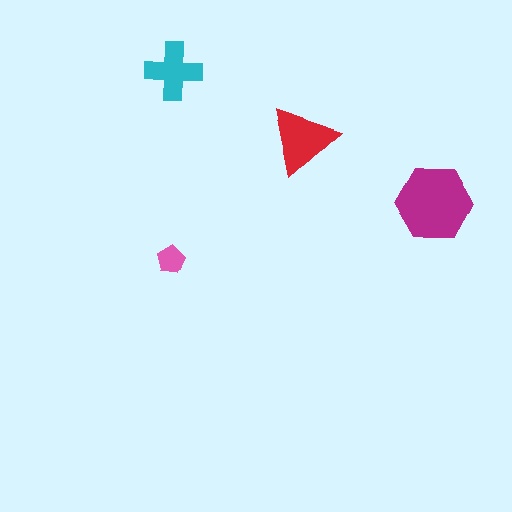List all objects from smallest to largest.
The pink pentagon, the cyan cross, the red triangle, the magenta hexagon.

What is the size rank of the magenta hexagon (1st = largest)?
1st.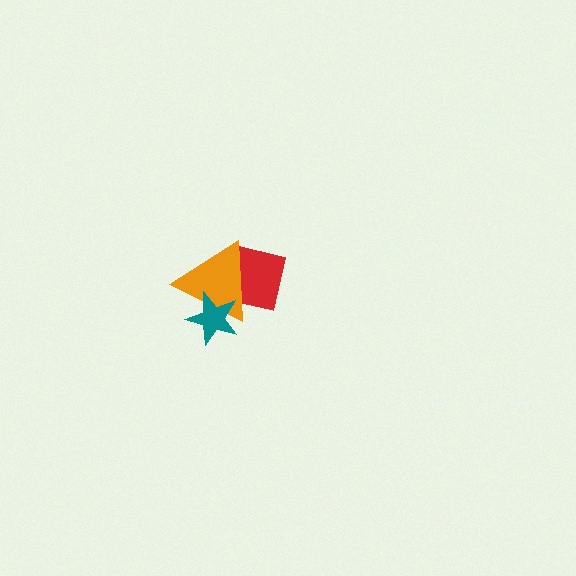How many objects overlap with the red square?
2 objects overlap with the red square.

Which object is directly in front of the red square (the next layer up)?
The orange triangle is directly in front of the red square.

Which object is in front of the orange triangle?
The teal star is in front of the orange triangle.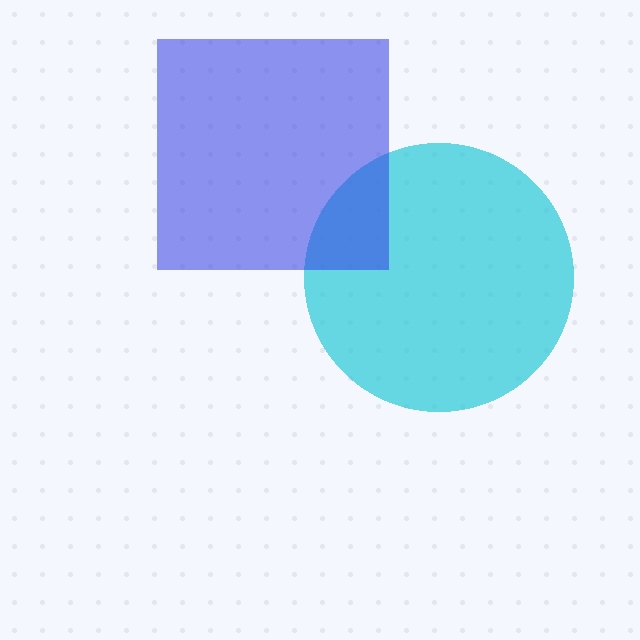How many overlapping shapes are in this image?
There are 2 overlapping shapes in the image.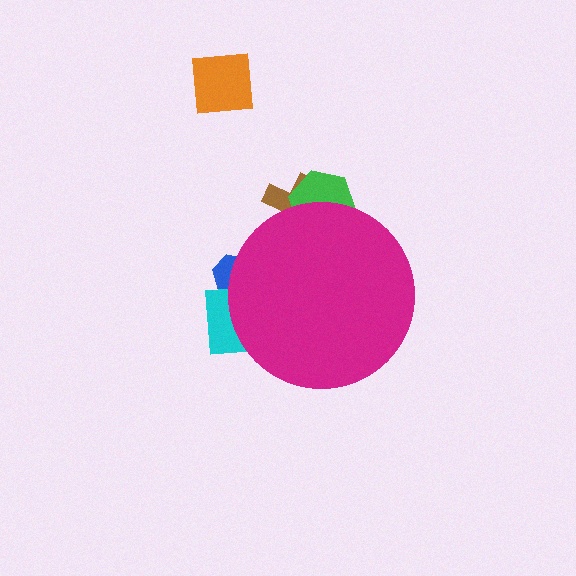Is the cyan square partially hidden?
Yes, the cyan square is partially hidden behind the magenta circle.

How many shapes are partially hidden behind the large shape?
4 shapes are partially hidden.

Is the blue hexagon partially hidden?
Yes, the blue hexagon is partially hidden behind the magenta circle.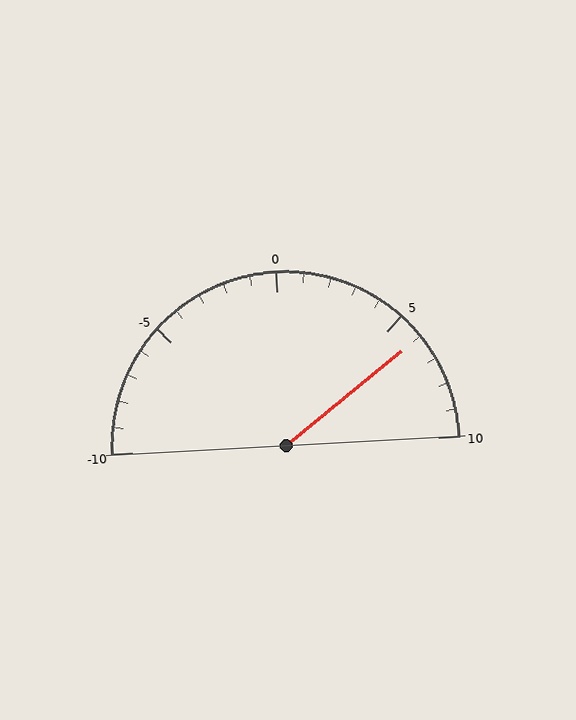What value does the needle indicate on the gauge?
The needle indicates approximately 6.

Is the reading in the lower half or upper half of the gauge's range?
The reading is in the upper half of the range (-10 to 10).